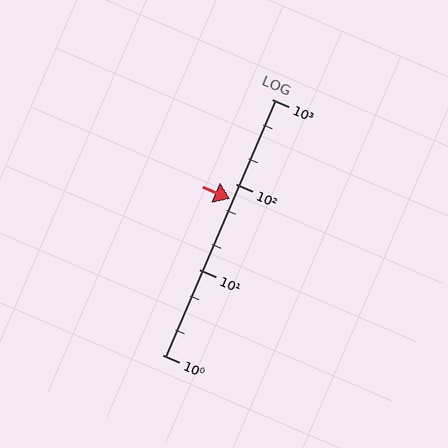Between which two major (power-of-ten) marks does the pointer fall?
The pointer is between 10 and 100.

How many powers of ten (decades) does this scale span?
The scale spans 3 decades, from 1 to 1000.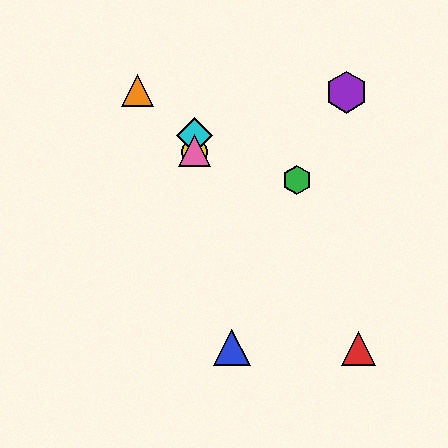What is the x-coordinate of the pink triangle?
The pink triangle is at x≈195.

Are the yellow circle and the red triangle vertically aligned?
No, the yellow circle is at x≈195 and the red triangle is at x≈359.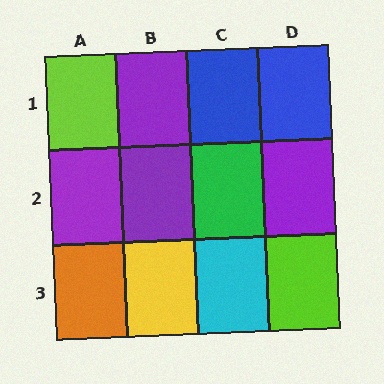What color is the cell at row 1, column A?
Lime.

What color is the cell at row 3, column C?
Cyan.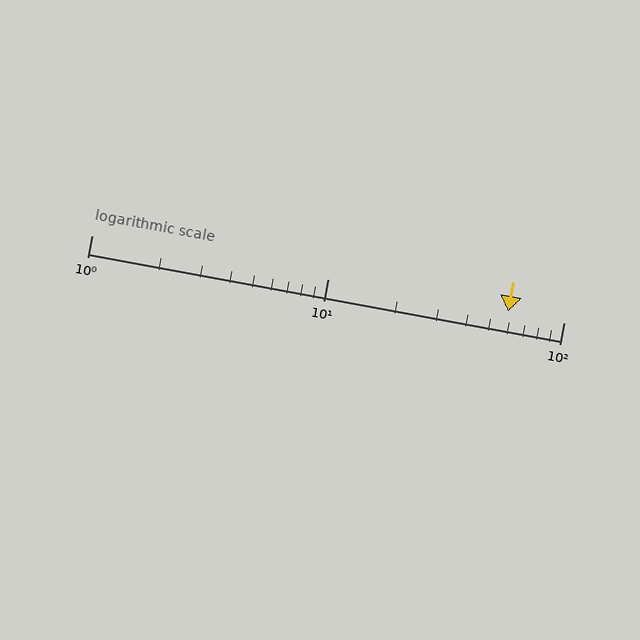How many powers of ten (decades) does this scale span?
The scale spans 2 decades, from 1 to 100.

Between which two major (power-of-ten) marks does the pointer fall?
The pointer is between 10 and 100.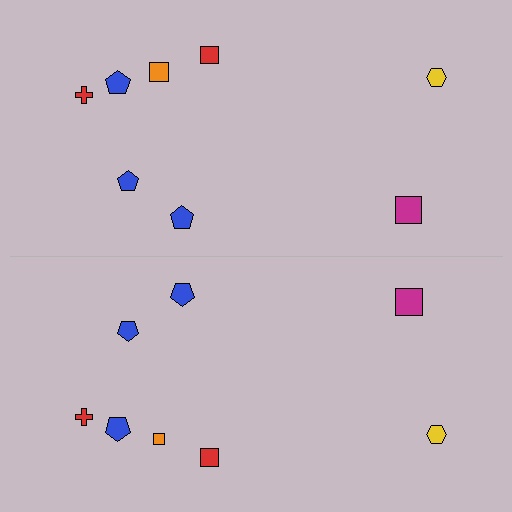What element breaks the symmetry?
The orange square on the bottom side has a different size than its mirror counterpart.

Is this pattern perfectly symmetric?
No, the pattern is not perfectly symmetric. The orange square on the bottom side has a different size than its mirror counterpart.